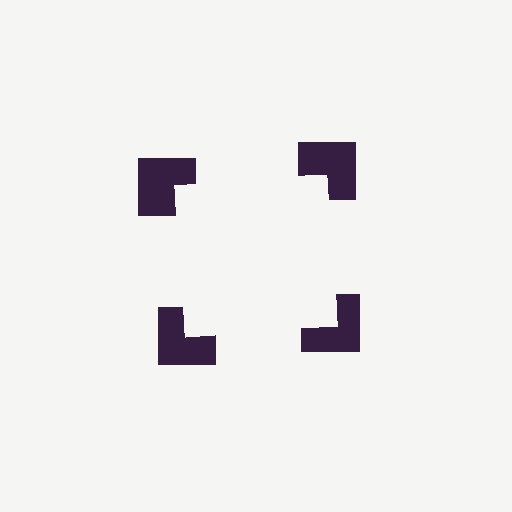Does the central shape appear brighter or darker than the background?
It typically appears slightly brighter than the background, even though no actual brightness change is drawn.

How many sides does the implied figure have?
4 sides.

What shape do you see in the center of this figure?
An illusory square — its edges are inferred from the aligned wedge cuts in the notched squares, not physically drawn.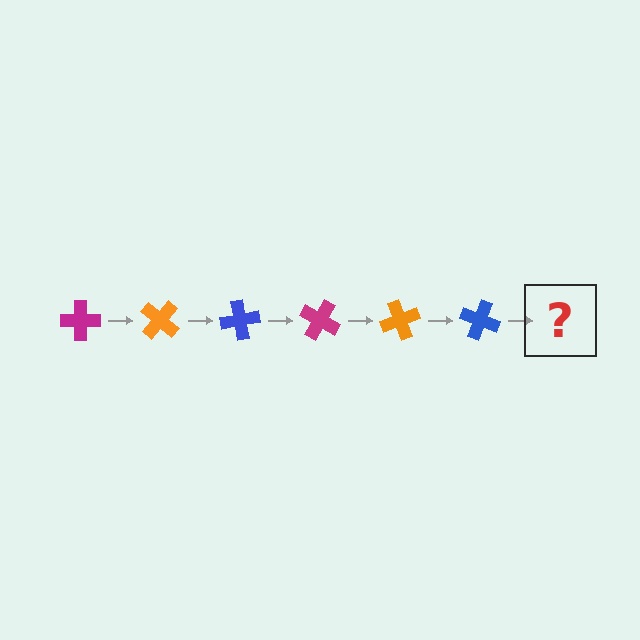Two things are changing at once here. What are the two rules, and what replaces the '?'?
The two rules are that it rotates 40 degrees each step and the color cycles through magenta, orange, and blue. The '?' should be a magenta cross, rotated 240 degrees from the start.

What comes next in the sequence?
The next element should be a magenta cross, rotated 240 degrees from the start.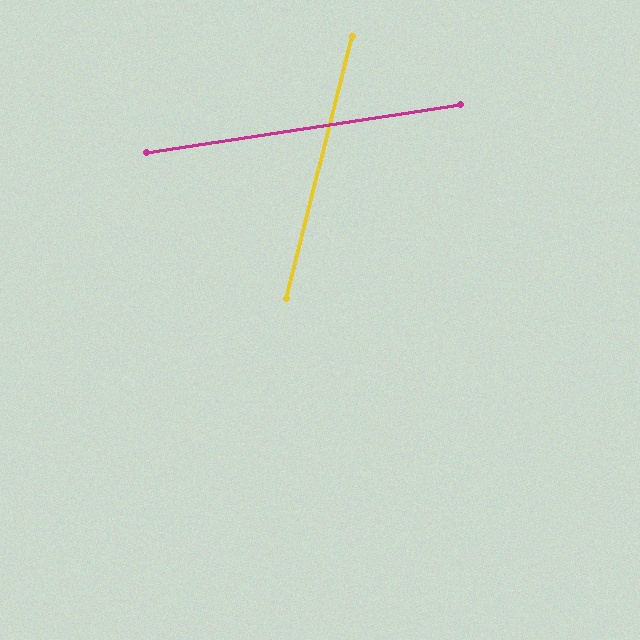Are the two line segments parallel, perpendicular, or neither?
Neither parallel nor perpendicular — they differ by about 67°.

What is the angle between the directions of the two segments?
Approximately 67 degrees.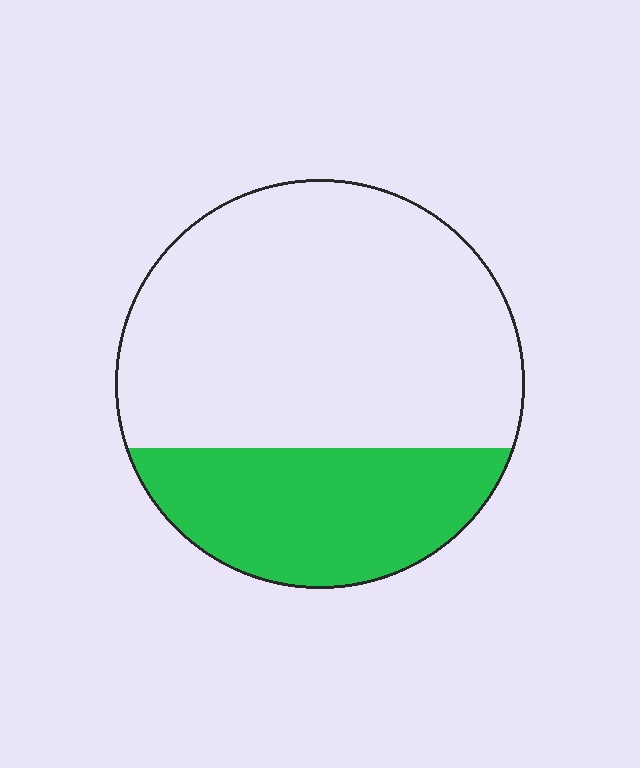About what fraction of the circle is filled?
About one third (1/3).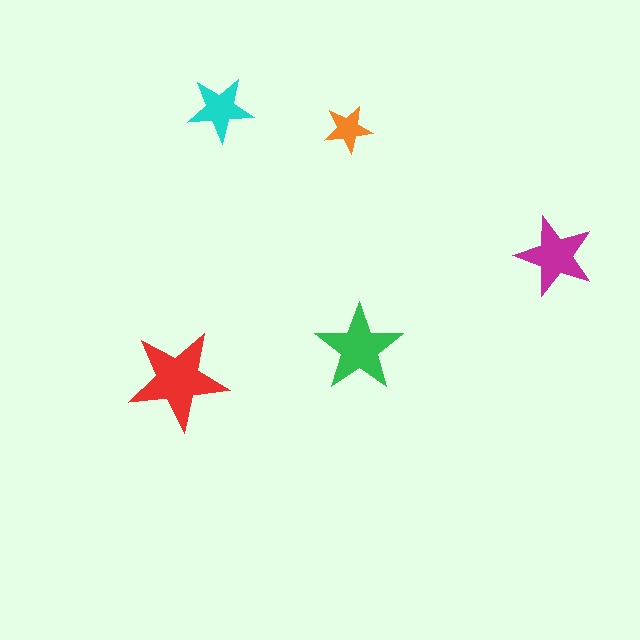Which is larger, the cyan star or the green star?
The green one.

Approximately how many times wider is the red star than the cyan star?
About 1.5 times wider.